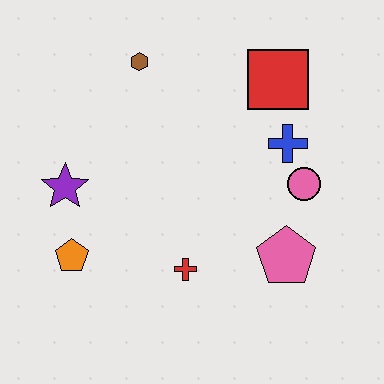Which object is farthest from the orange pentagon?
The red square is farthest from the orange pentagon.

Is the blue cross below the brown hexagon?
Yes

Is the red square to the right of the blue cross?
No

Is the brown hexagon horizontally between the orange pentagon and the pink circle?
Yes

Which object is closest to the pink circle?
The blue cross is closest to the pink circle.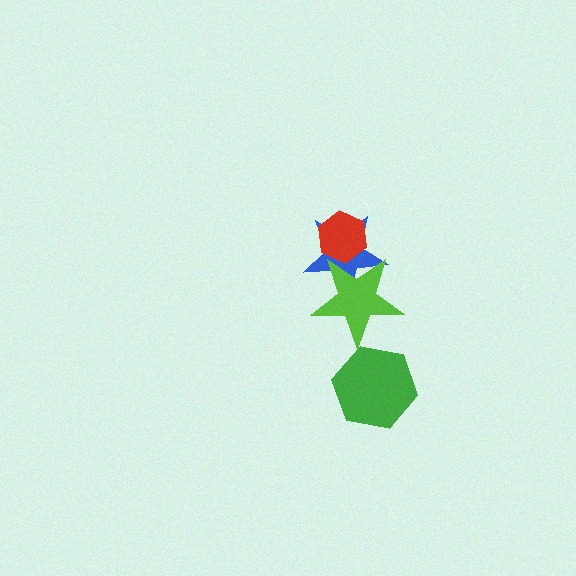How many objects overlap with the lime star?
2 objects overlap with the lime star.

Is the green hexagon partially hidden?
No, no other shape covers it.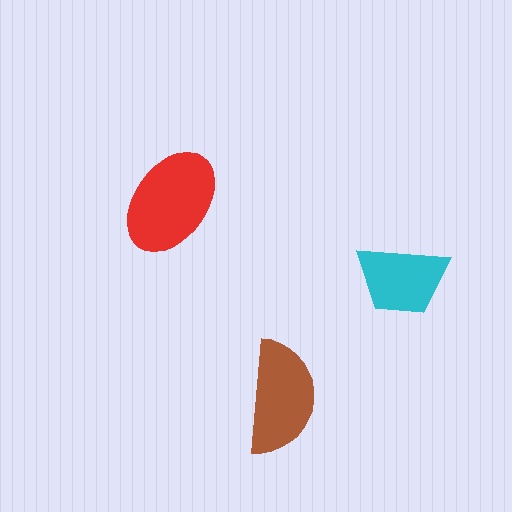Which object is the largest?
The red ellipse.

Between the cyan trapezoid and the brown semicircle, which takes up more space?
The brown semicircle.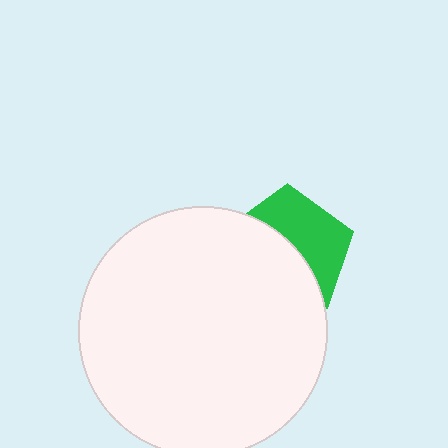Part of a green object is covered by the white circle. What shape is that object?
It is a pentagon.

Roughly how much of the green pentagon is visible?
A small part of it is visible (roughly 44%).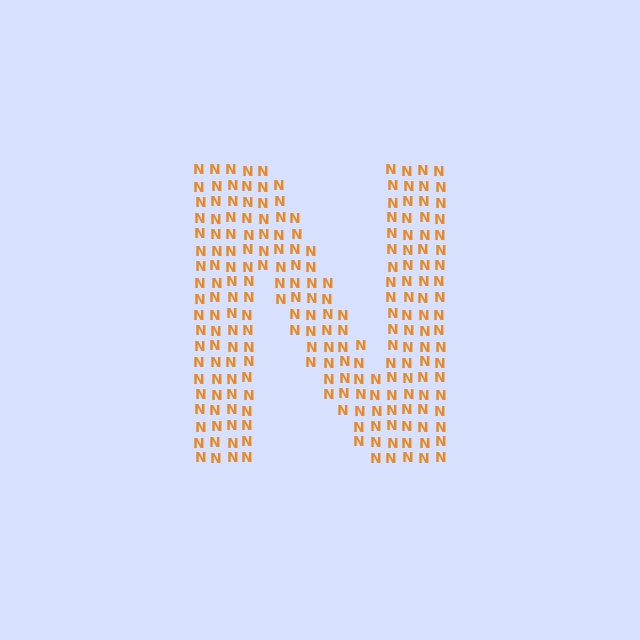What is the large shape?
The large shape is the letter N.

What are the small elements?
The small elements are letter N's.